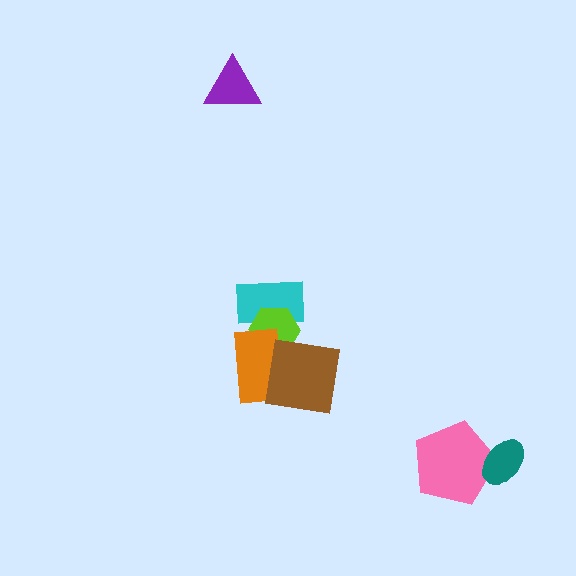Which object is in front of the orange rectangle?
The brown square is in front of the orange rectangle.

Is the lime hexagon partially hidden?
Yes, it is partially covered by another shape.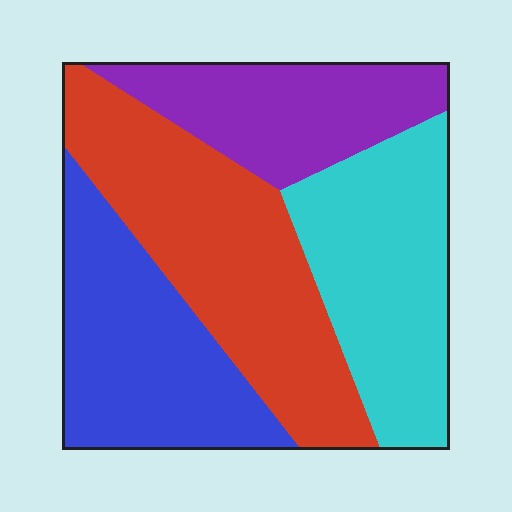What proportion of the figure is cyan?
Cyan takes up about one quarter (1/4) of the figure.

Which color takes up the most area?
Red, at roughly 30%.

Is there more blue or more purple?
Blue.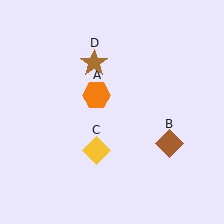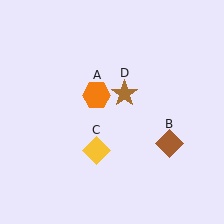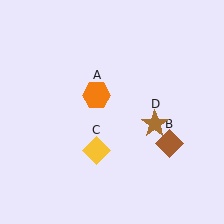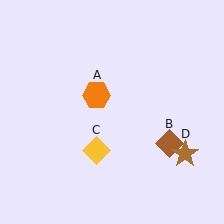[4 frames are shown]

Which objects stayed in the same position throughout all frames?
Orange hexagon (object A) and brown diamond (object B) and yellow diamond (object C) remained stationary.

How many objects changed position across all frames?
1 object changed position: brown star (object D).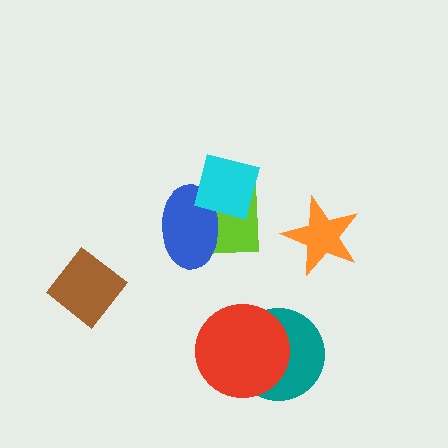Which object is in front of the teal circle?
The red circle is in front of the teal circle.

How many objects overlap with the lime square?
2 objects overlap with the lime square.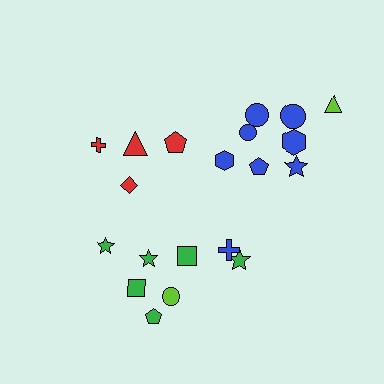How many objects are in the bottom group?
There are 8 objects.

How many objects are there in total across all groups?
There are 20 objects.